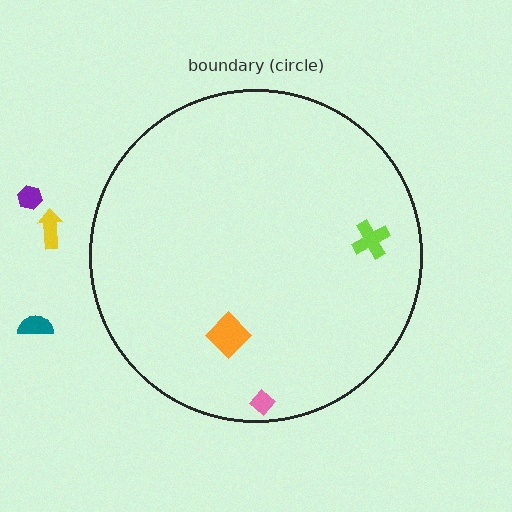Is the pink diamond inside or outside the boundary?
Inside.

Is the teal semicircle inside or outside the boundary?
Outside.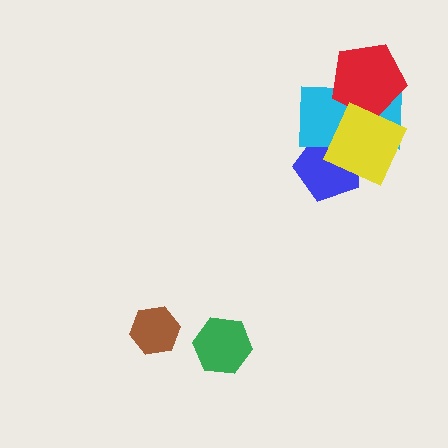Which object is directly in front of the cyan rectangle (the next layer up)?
The red pentagon is directly in front of the cyan rectangle.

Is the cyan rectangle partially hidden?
Yes, it is partially covered by another shape.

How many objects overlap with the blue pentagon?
2 objects overlap with the blue pentagon.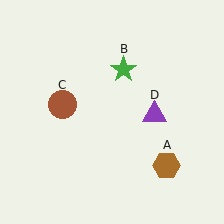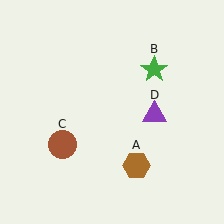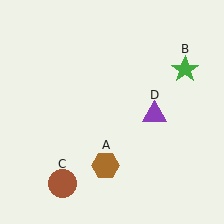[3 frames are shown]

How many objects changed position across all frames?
3 objects changed position: brown hexagon (object A), green star (object B), brown circle (object C).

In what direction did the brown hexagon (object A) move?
The brown hexagon (object A) moved left.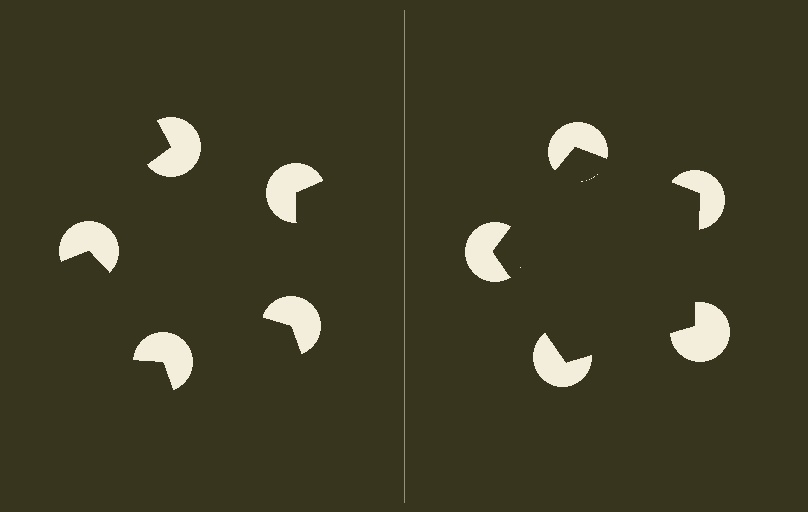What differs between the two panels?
The pac-man discs are positioned identically on both sides; only the wedge orientations differ. On the right they align to a pentagon; on the left they are misaligned.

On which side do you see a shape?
An illusory pentagon appears on the right side. On the left side the wedge cuts are rotated, so no coherent shape forms.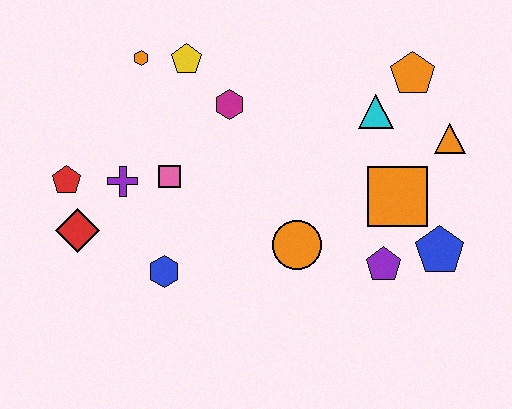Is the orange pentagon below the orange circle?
No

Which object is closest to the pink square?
The purple cross is closest to the pink square.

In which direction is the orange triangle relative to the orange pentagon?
The orange triangle is below the orange pentagon.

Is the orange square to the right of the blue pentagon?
No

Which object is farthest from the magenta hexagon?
The blue pentagon is farthest from the magenta hexagon.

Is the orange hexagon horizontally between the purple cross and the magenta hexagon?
Yes